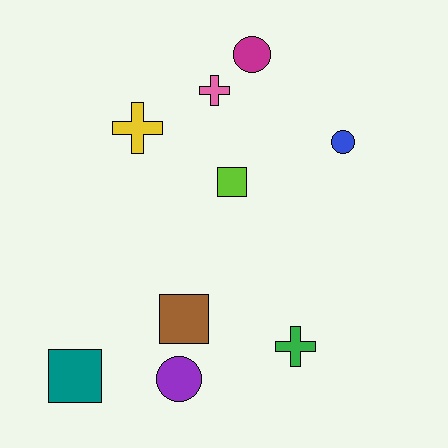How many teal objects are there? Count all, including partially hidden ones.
There is 1 teal object.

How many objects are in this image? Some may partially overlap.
There are 9 objects.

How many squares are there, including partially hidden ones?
There are 3 squares.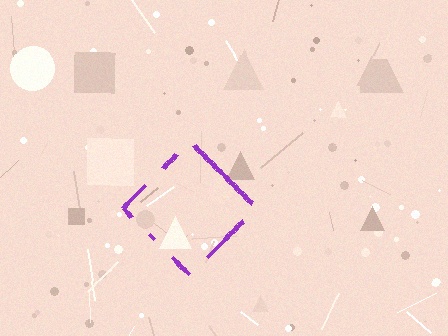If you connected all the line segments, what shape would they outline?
They would outline a diamond.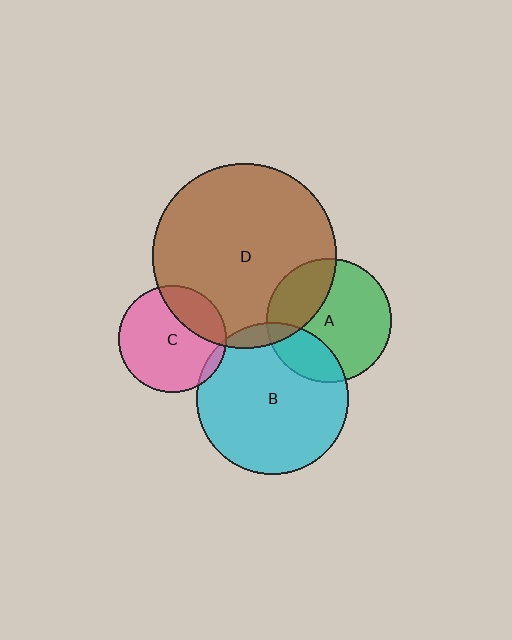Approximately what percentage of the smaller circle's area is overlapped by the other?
Approximately 25%.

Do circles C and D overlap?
Yes.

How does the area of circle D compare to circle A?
Approximately 2.2 times.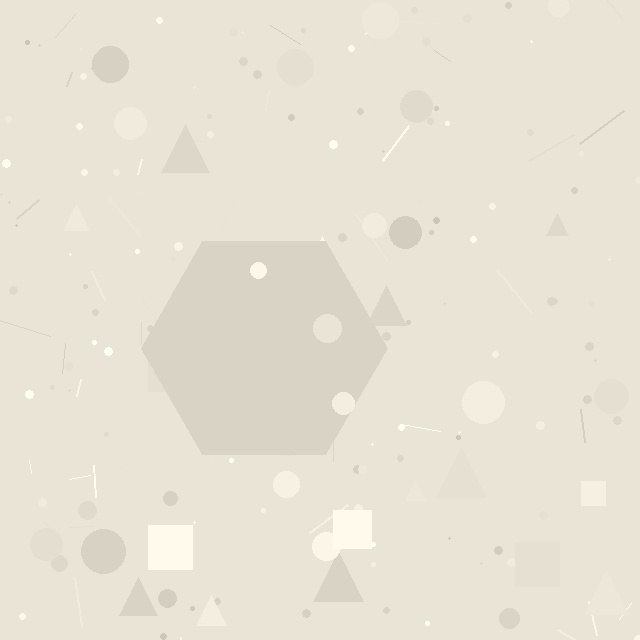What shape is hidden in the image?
A hexagon is hidden in the image.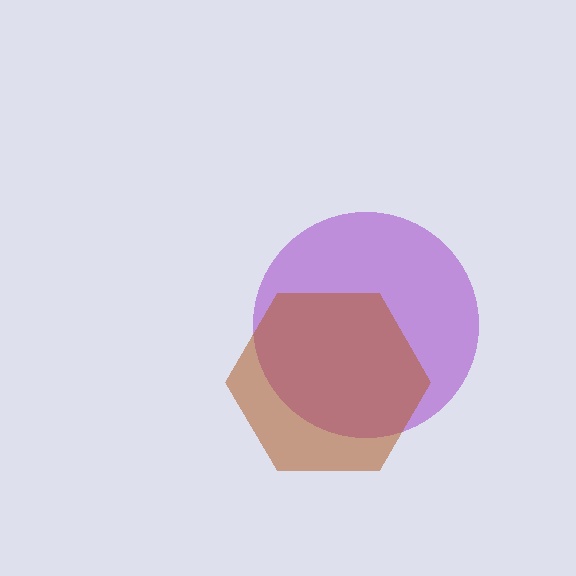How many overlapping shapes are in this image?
There are 2 overlapping shapes in the image.